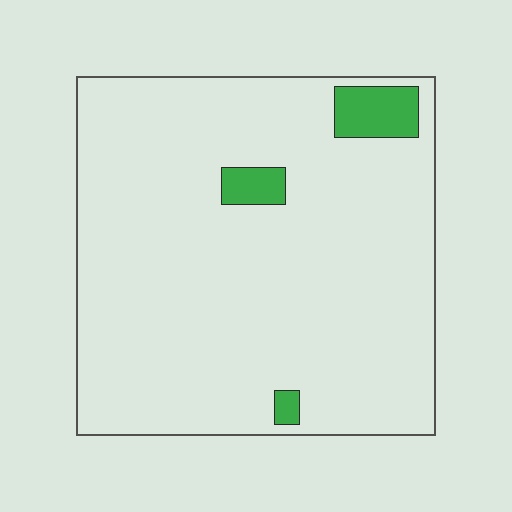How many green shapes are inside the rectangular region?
3.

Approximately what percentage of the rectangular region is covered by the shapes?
Approximately 5%.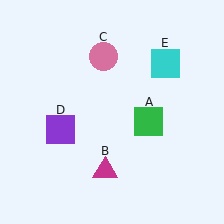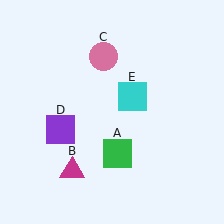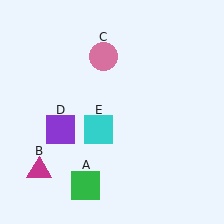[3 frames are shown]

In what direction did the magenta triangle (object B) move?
The magenta triangle (object B) moved left.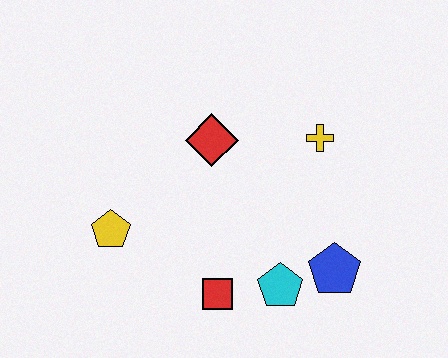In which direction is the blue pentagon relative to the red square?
The blue pentagon is to the right of the red square.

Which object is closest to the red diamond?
The yellow cross is closest to the red diamond.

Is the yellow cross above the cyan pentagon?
Yes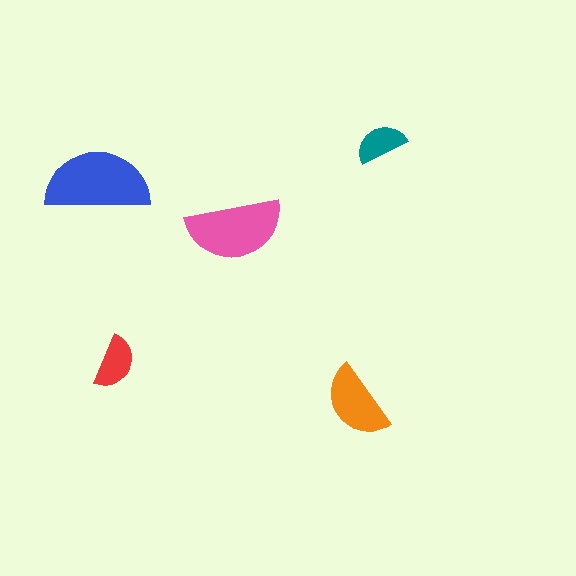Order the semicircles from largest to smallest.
the blue one, the pink one, the orange one, the red one, the teal one.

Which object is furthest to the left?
The blue semicircle is leftmost.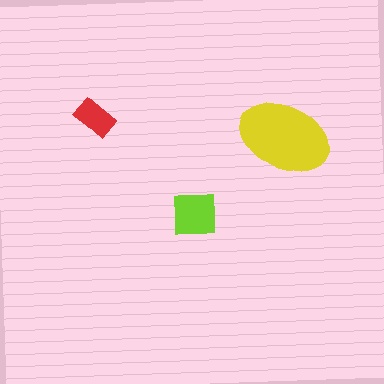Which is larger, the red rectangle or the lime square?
The lime square.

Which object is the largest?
The yellow ellipse.